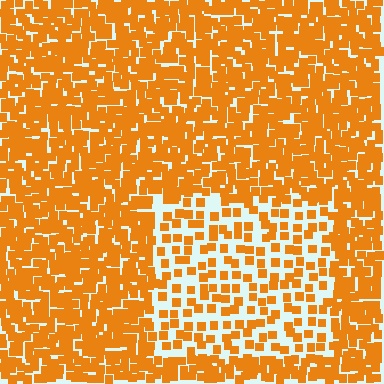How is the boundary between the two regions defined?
The boundary is defined by a change in element density (approximately 2.3x ratio). All elements are the same color, size, and shape.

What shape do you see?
I see a rectangle.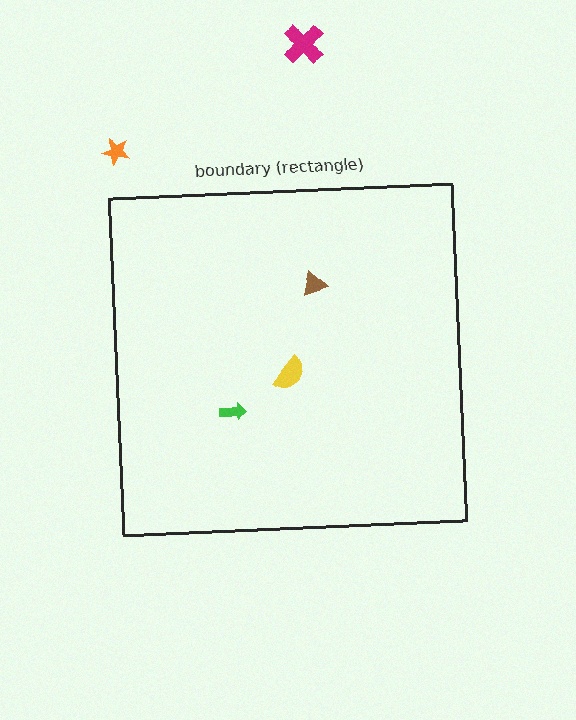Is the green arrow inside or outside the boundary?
Inside.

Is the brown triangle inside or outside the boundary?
Inside.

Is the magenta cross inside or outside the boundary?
Outside.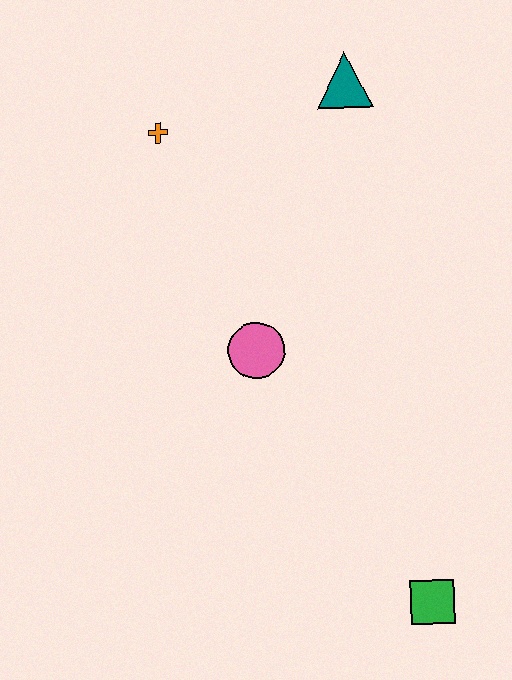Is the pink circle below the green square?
No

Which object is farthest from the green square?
The orange cross is farthest from the green square.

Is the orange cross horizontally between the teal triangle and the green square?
No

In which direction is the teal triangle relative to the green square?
The teal triangle is above the green square.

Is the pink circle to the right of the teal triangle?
No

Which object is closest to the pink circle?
The orange cross is closest to the pink circle.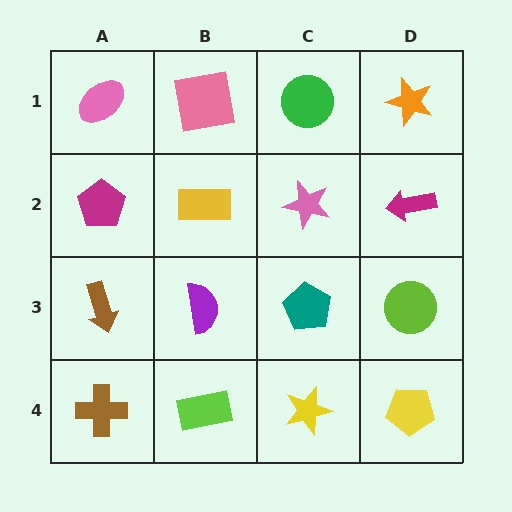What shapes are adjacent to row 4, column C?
A teal pentagon (row 3, column C), a lime rectangle (row 4, column B), a yellow pentagon (row 4, column D).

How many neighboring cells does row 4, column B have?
3.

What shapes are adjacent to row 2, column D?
An orange star (row 1, column D), a lime circle (row 3, column D), a pink star (row 2, column C).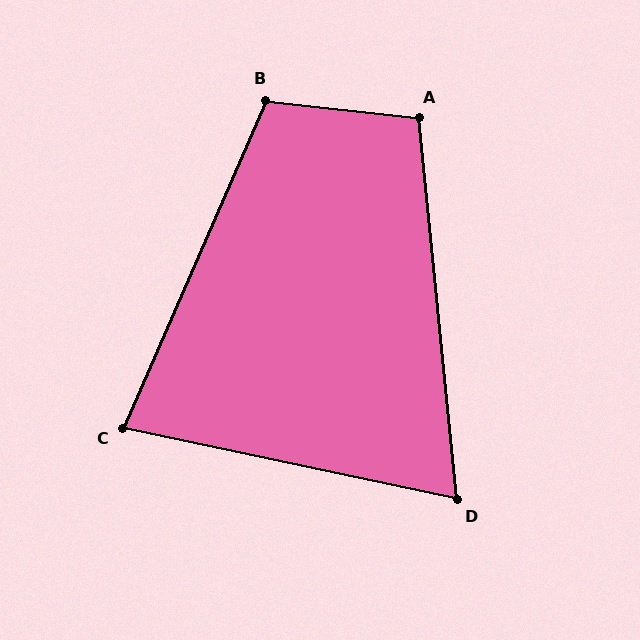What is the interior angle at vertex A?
Approximately 102 degrees (obtuse).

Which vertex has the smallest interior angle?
D, at approximately 72 degrees.